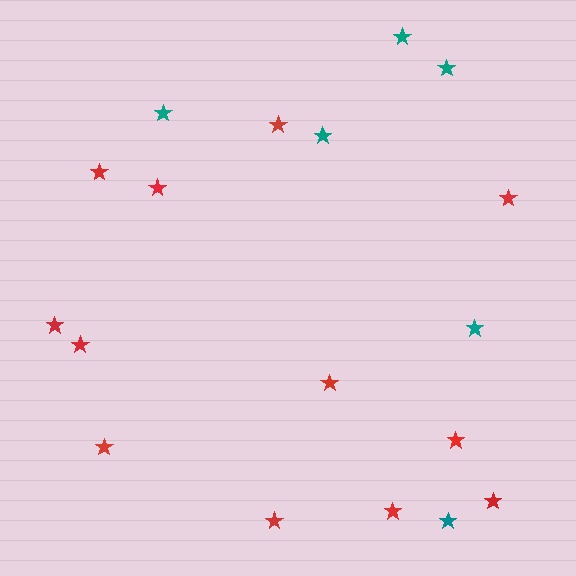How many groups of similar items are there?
There are 2 groups: one group of red stars (12) and one group of teal stars (6).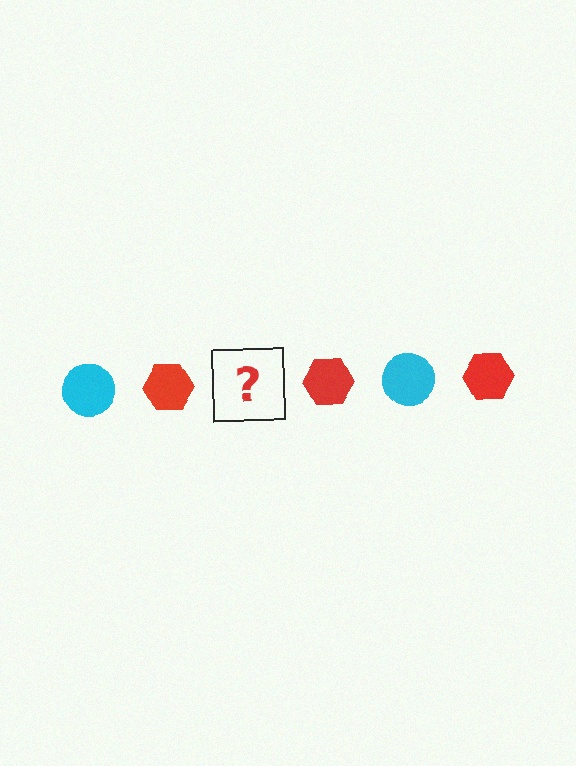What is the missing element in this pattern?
The missing element is a cyan circle.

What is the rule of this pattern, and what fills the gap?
The rule is that the pattern alternates between cyan circle and red hexagon. The gap should be filled with a cyan circle.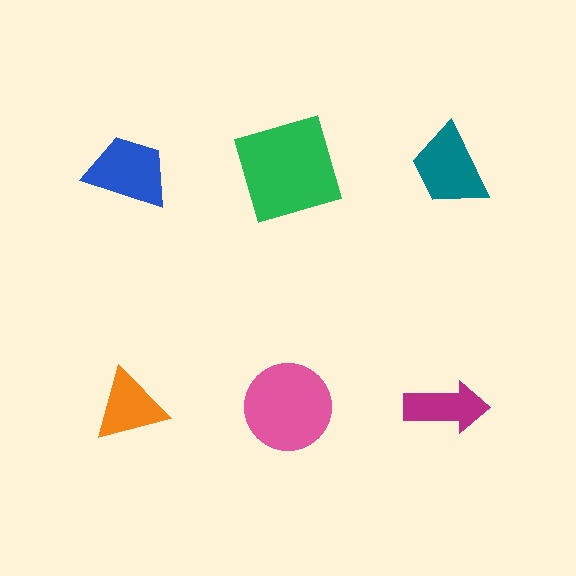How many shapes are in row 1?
3 shapes.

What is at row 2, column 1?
An orange triangle.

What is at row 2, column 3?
A magenta arrow.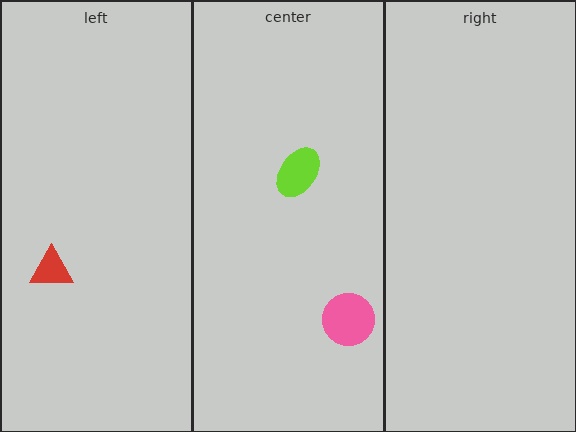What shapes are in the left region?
The red triangle.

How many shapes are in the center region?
2.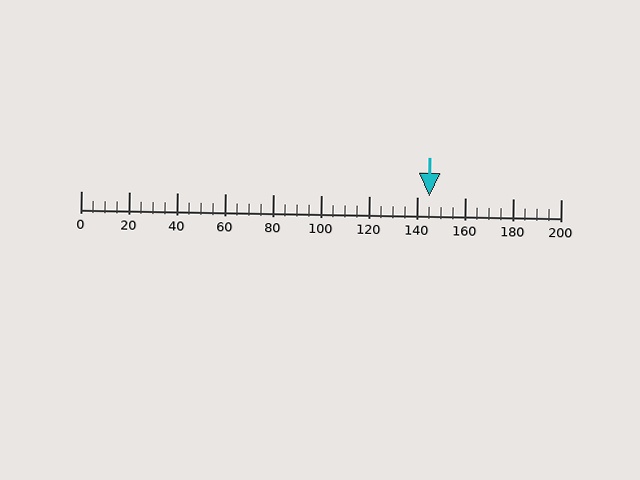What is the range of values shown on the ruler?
The ruler shows values from 0 to 200.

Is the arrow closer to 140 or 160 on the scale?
The arrow is closer to 140.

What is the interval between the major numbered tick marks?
The major tick marks are spaced 20 units apart.